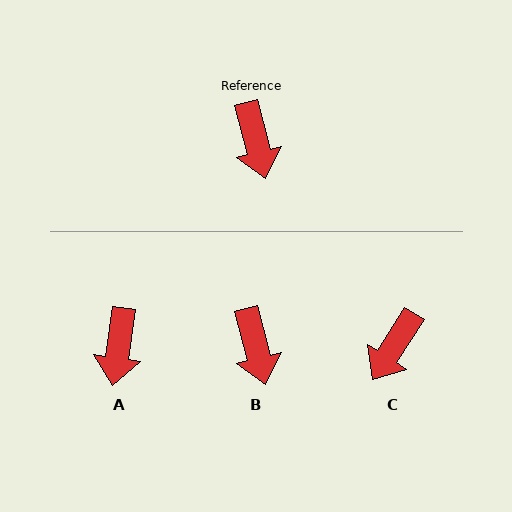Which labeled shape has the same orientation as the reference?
B.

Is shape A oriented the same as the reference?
No, it is off by about 23 degrees.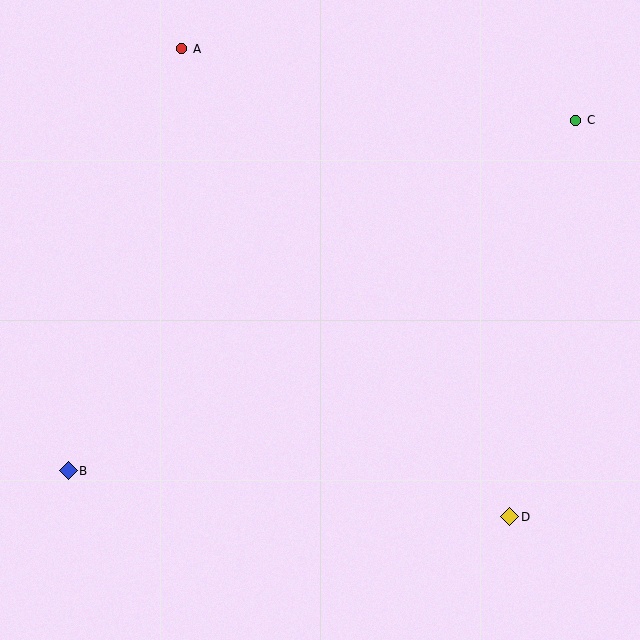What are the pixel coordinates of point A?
Point A is at (182, 49).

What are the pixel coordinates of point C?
Point C is at (576, 120).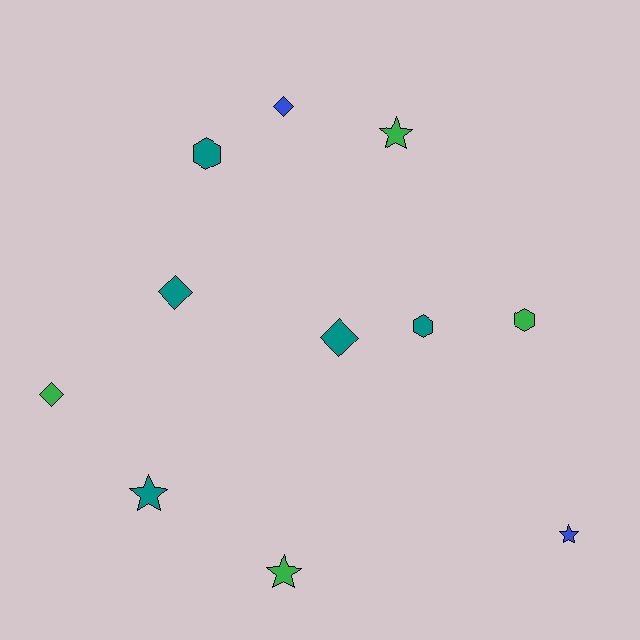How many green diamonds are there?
There is 1 green diamond.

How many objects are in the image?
There are 11 objects.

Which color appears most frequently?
Teal, with 5 objects.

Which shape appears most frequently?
Diamond, with 4 objects.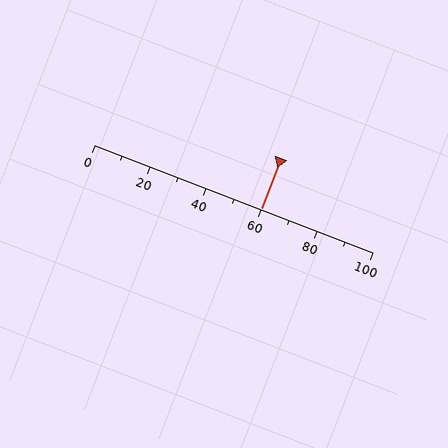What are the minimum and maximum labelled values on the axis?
The axis runs from 0 to 100.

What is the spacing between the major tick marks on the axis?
The major ticks are spaced 20 apart.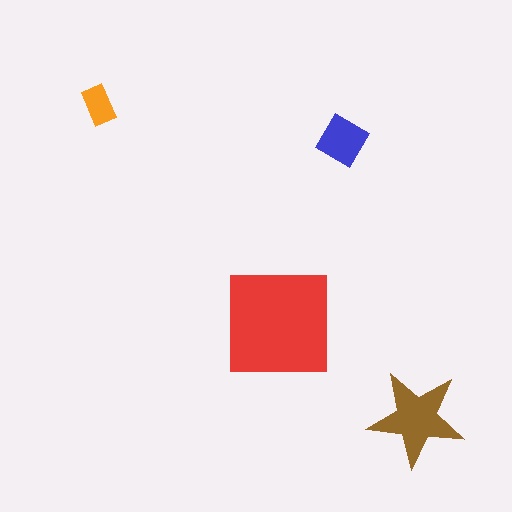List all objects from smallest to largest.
The orange rectangle, the blue diamond, the brown star, the red square.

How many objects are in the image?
There are 4 objects in the image.